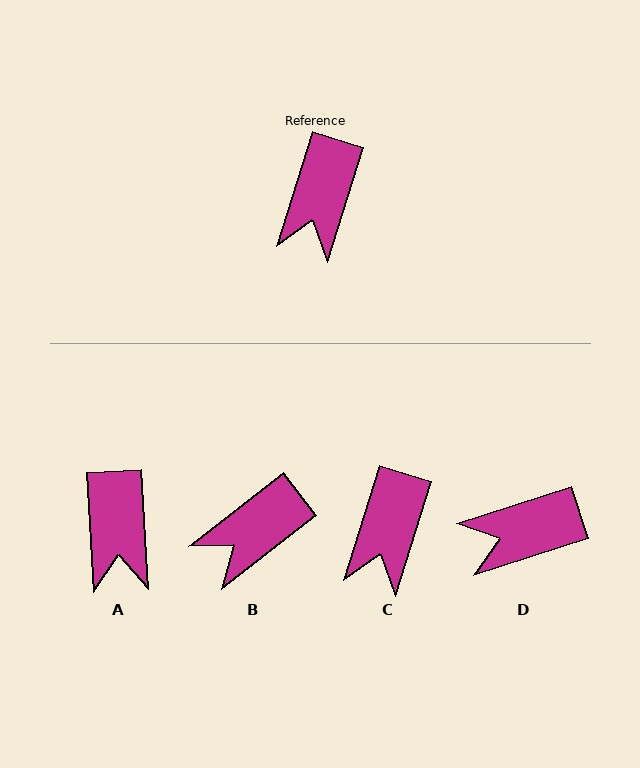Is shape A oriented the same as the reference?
No, it is off by about 21 degrees.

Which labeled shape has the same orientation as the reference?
C.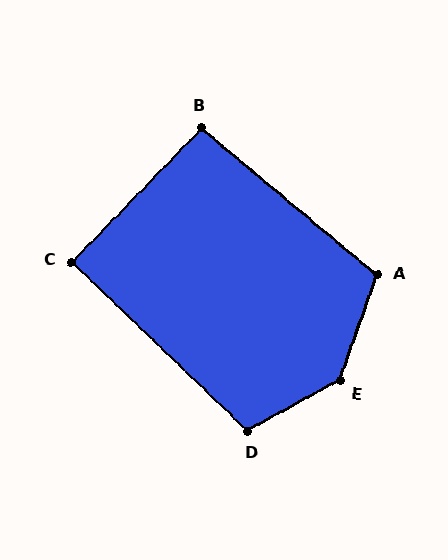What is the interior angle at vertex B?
Approximately 94 degrees (approximately right).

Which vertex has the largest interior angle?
E, at approximately 138 degrees.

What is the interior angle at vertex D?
Approximately 107 degrees (obtuse).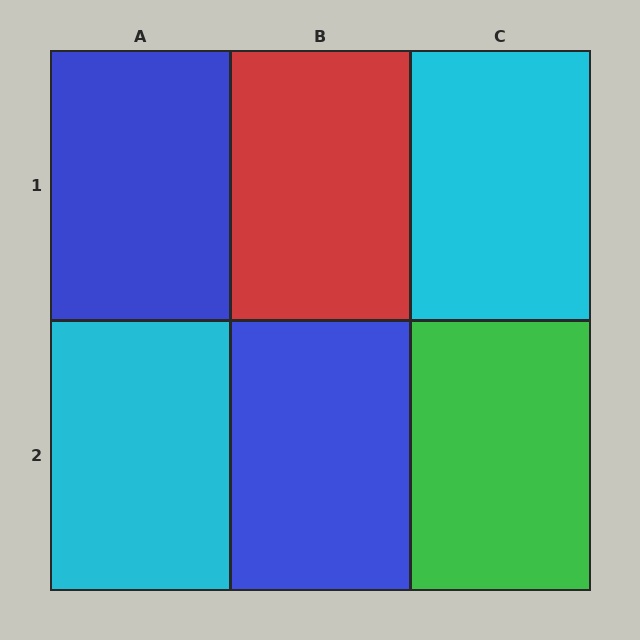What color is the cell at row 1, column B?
Red.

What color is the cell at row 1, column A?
Blue.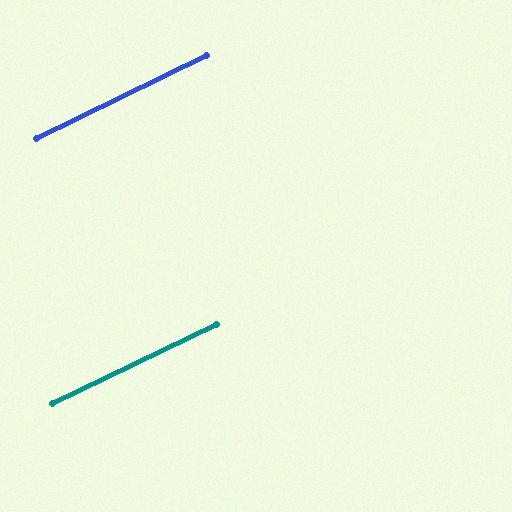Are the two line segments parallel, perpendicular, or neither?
Parallel — their directions differ by only 0.5°.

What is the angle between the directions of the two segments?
Approximately 0 degrees.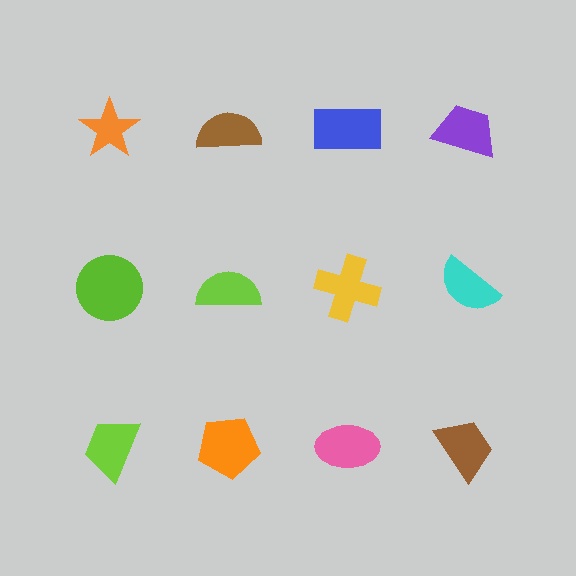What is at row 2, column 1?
A lime circle.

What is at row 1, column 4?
A purple trapezoid.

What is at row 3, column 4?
A brown trapezoid.